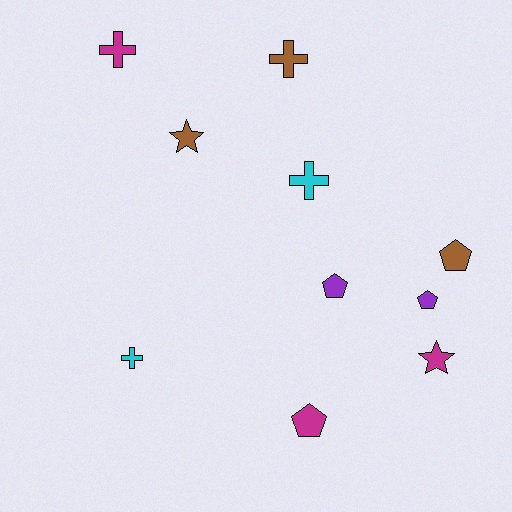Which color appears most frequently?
Brown, with 3 objects.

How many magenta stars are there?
There is 1 magenta star.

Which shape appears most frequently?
Cross, with 4 objects.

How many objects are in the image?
There are 10 objects.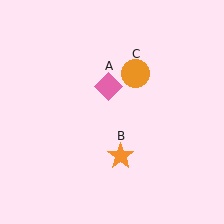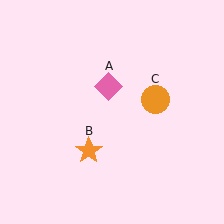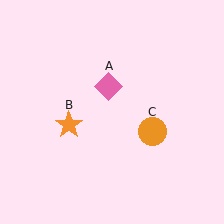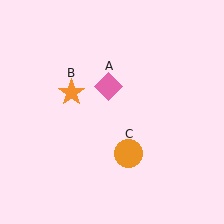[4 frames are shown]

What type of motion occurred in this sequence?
The orange star (object B), orange circle (object C) rotated clockwise around the center of the scene.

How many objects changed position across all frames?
2 objects changed position: orange star (object B), orange circle (object C).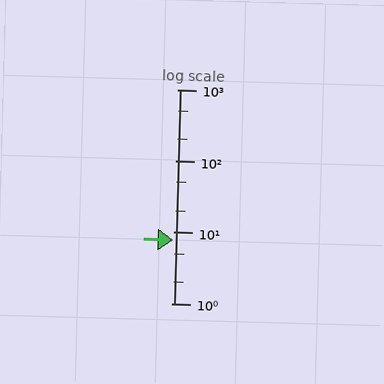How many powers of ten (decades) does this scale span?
The scale spans 3 decades, from 1 to 1000.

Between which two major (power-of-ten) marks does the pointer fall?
The pointer is between 1 and 10.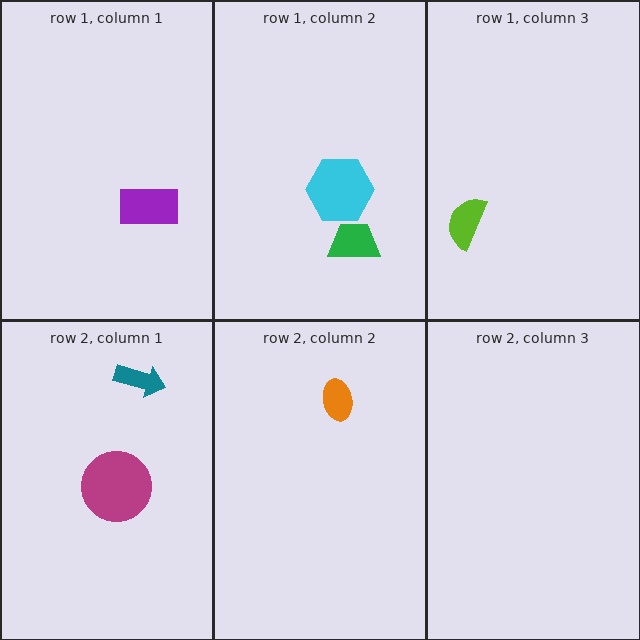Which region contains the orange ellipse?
The row 2, column 2 region.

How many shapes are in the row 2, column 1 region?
2.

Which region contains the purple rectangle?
The row 1, column 1 region.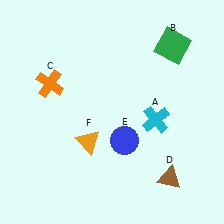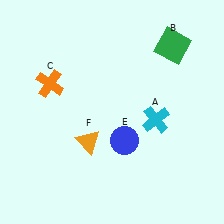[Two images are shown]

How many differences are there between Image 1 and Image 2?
There is 1 difference between the two images.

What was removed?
The brown triangle (D) was removed in Image 2.